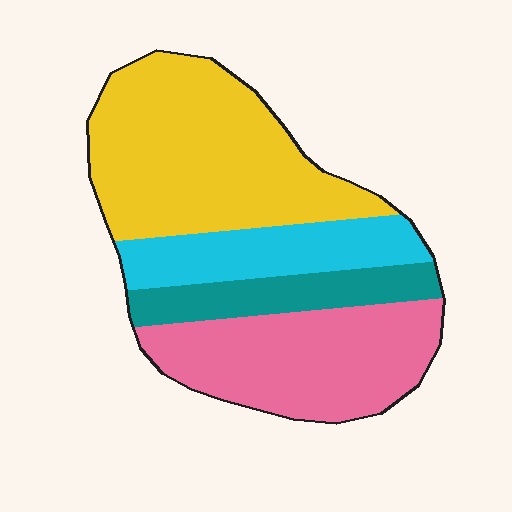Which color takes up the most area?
Yellow, at roughly 40%.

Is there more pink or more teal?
Pink.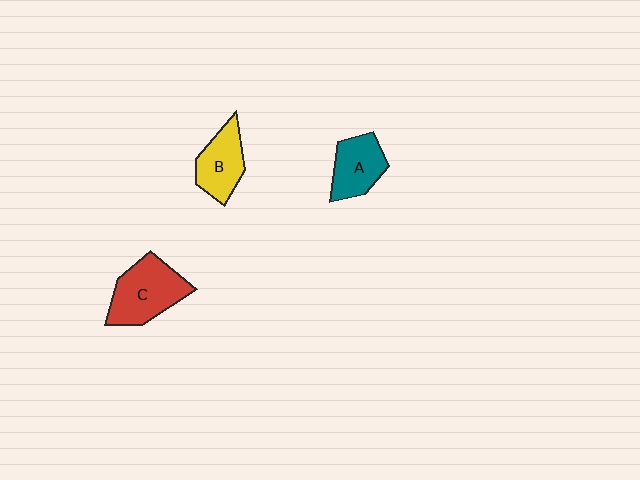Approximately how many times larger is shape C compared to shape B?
Approximately 1.4 times.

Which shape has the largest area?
Shape C (red).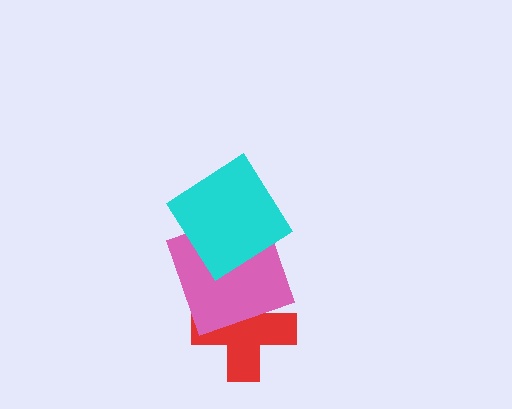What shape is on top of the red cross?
The pink square is on top of the red cross.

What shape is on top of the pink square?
The cyan diamond is on top of the pink square.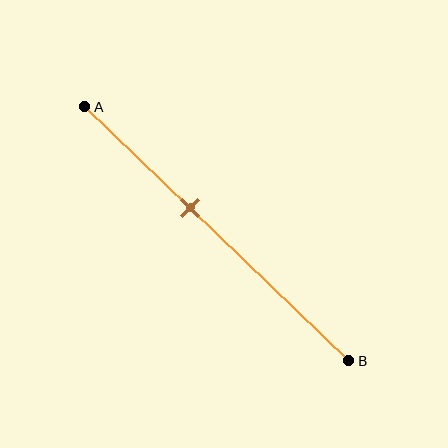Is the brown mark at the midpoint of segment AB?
No, the mark is at about 40% from A, not at the 50% midpoint.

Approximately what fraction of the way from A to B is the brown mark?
The brown mark is approximately 40% of the way from A to B.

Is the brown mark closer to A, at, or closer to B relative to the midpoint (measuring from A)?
The brown mark is closer to point A than the midpoint of segment AB.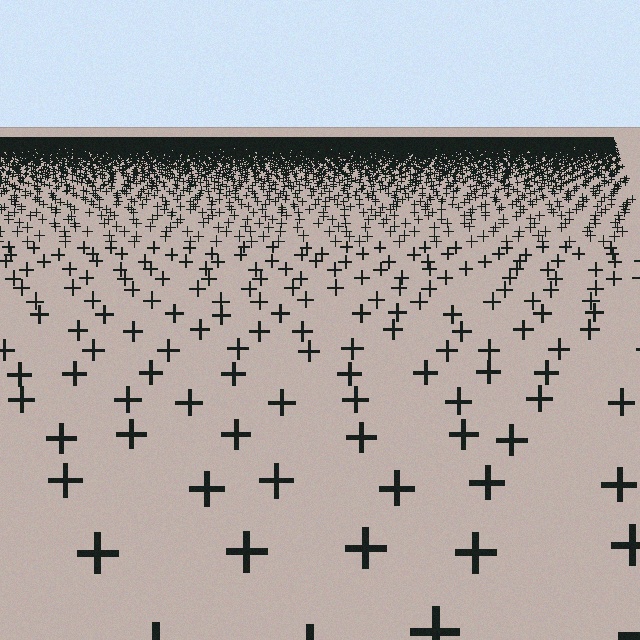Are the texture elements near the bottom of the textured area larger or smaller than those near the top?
Larger. Near the bottom, elements are closer to the viewer and appear at a bigger on-screen size.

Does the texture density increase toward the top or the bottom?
Density increases toward the top.